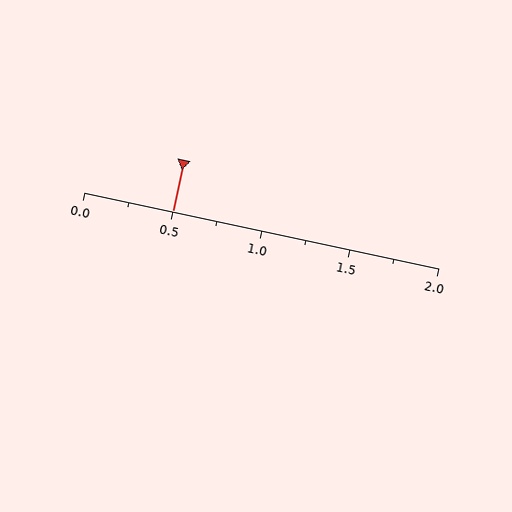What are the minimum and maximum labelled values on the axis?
The axis runs from 0.0 to 2.0.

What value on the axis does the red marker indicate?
The marker indicates approximately 0.5.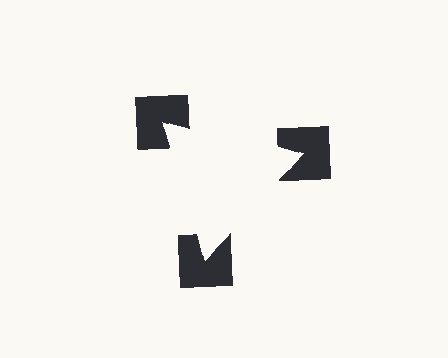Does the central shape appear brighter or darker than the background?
It typically appears slightly brighter than the background, even though no actual brightness change is drawn.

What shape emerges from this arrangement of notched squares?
An illusory triangle — its edges are inferred from the aligned wedge cuts in the notched squares, not physically drawn.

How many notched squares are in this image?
There are 3 — one at each vertex of the illusory triangle.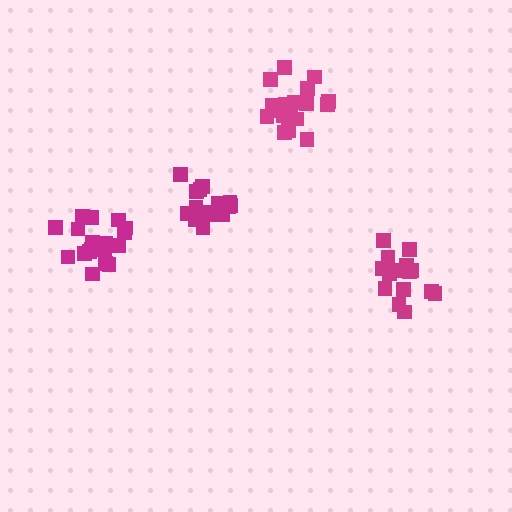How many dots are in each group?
Group 1: 19 dots, Group 2: 18 dots, Group 3: 16 dots, Group 4: 16 dots (69 total).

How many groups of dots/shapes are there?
There are 4 groups.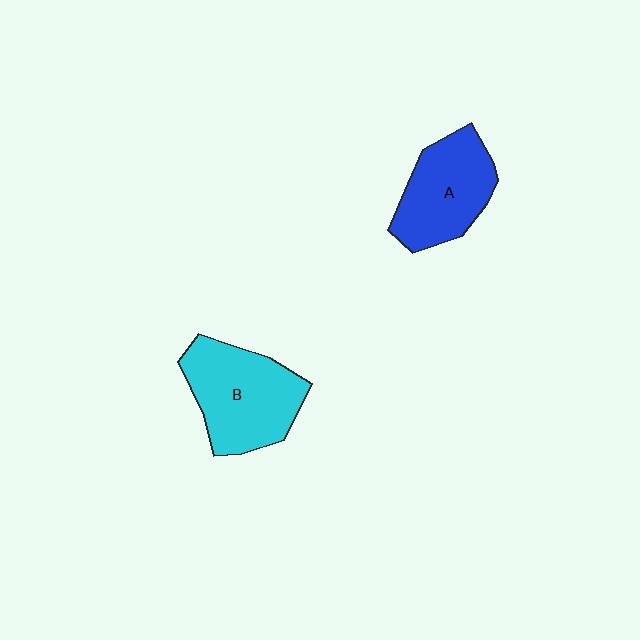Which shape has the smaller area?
Shape A (blue).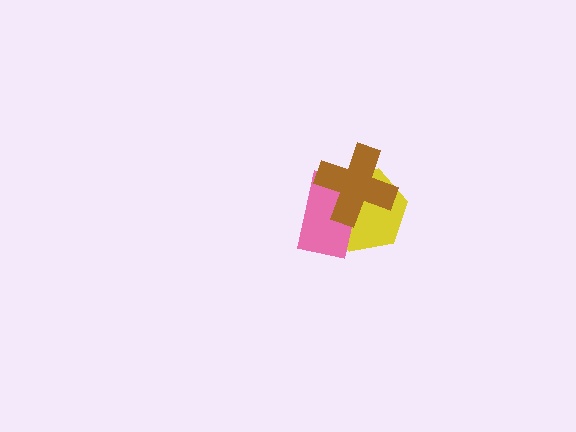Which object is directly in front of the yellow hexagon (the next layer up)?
The pink rectangle is directly in front of the yellow hexagon.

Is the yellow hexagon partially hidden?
Yes, it is partially covered by another shape.